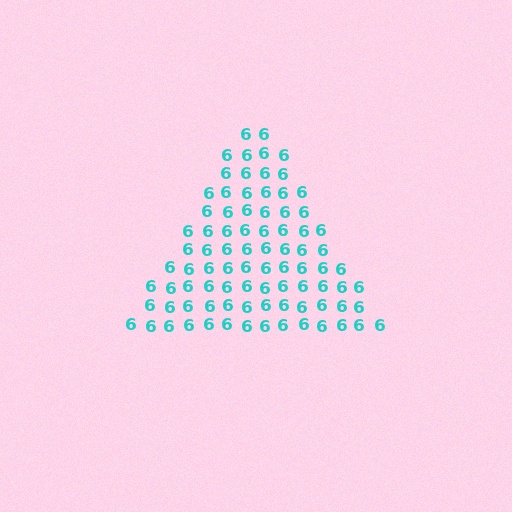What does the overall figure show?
The overall figure shows a triangle.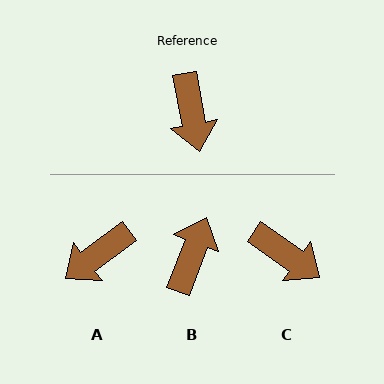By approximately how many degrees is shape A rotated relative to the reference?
Approximately 64 degrees clockwise.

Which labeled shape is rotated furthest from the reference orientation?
B, about 149 degrees away.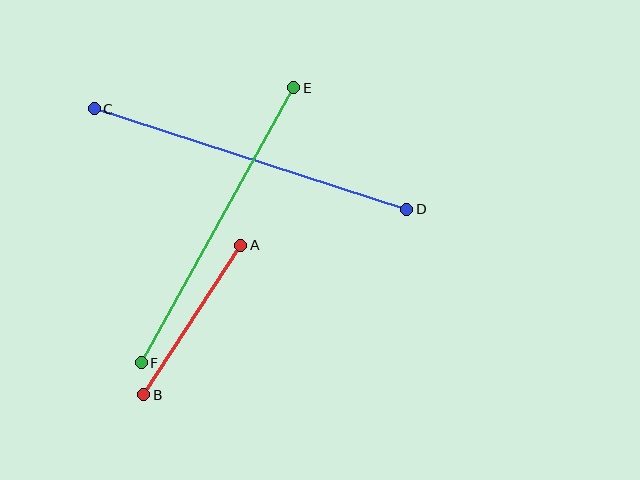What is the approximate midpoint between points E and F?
The midpoint is at approximately (218, 225) pixels.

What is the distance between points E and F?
The distance is approximately 314 pixels.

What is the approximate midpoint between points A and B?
The midpoint is at approximately (192, 320) pixels.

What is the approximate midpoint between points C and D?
The midpoint is at approximately (251, 159) pixels.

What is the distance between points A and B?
The distance is approximately 178 pixels.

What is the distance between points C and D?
The distance is approximately 328 pixels.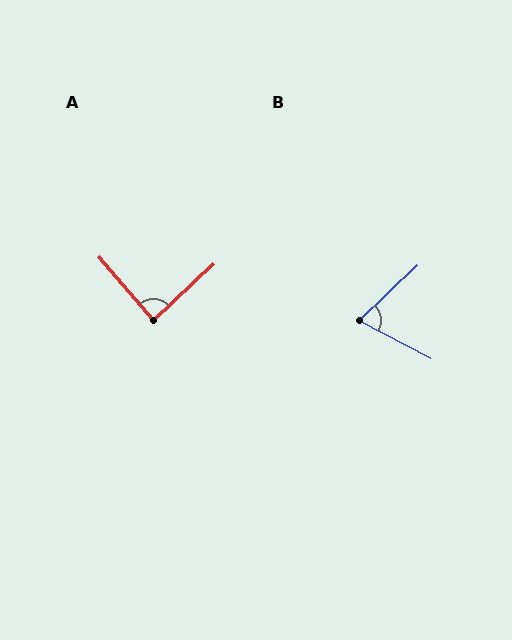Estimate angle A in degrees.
Approximately 88 degrees.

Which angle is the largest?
A, at approximately 88 degrees.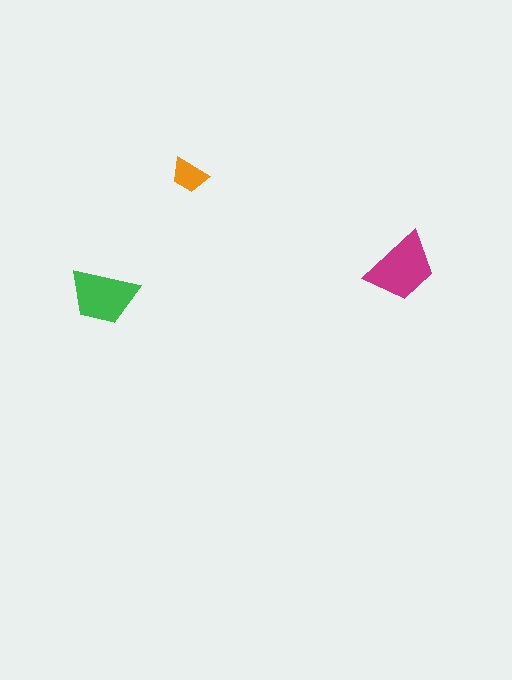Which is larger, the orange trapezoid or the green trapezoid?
The green one.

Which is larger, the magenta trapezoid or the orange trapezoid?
The magenta one.